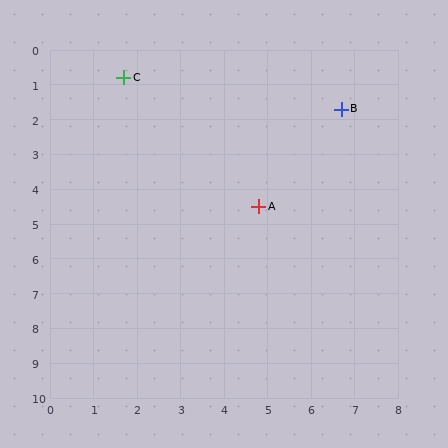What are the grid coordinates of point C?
Point C is at approximately (1.7, 0.8).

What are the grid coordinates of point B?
Point B is at approximately (6.7, 1.7).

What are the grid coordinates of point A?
Point A is at approximately (4.8, 4.5).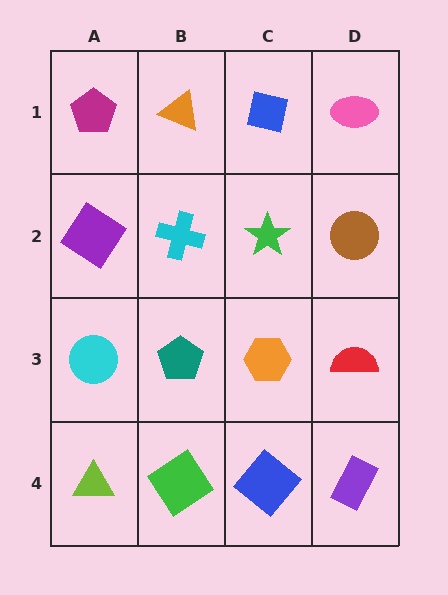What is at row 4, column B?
A green diamond.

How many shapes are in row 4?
4 shapes.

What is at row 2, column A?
A purple diamond.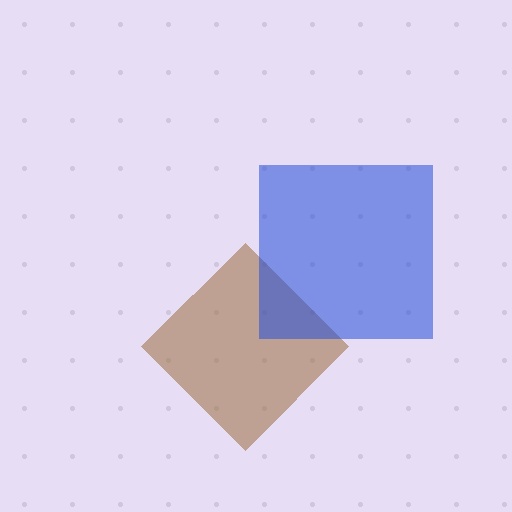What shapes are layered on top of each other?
The layered shapes are: a brown diamond, a blue square.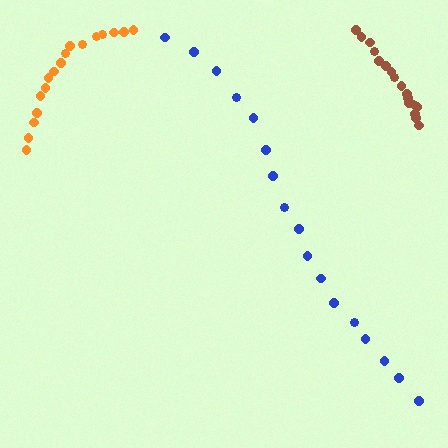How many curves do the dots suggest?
There are 3 distinct paths.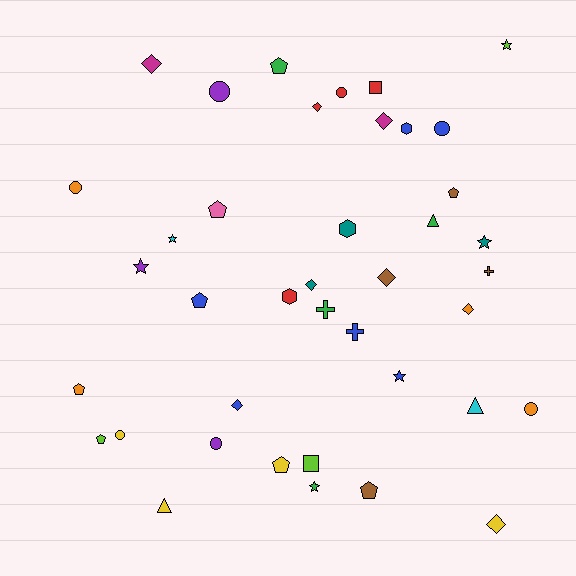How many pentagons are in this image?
There are 8 pentagons.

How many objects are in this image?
There are 40 objects.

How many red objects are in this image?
There are 4 red objects.